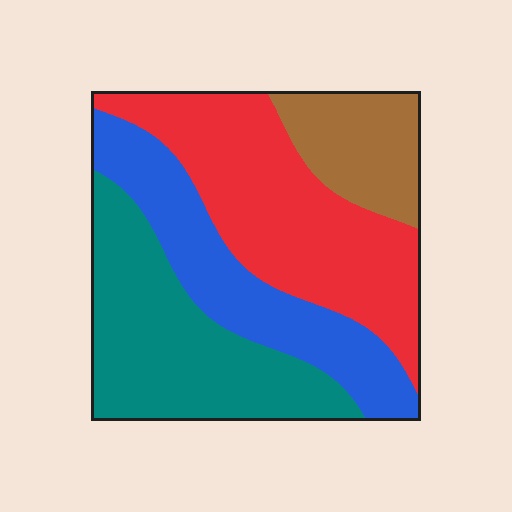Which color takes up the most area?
Red, at roughly 35%.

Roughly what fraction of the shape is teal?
Teal takes up about one third (1/3) of the shape.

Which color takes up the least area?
Brown, at roughly 15%.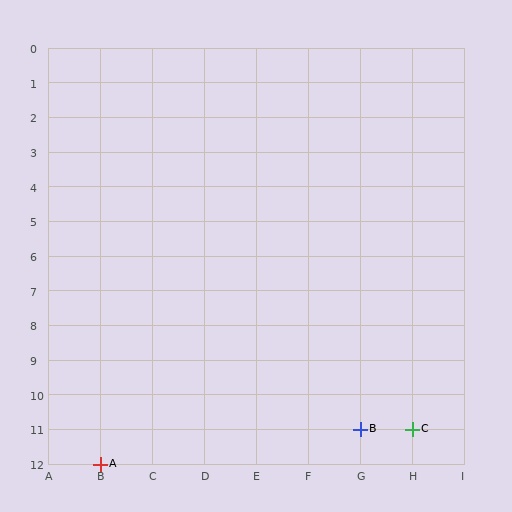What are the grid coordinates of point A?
Point A is at grid coordinates (B, 12).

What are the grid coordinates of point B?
Point B is at grid coordinates (G, 11).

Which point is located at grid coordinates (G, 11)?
Point B is at (G, 11).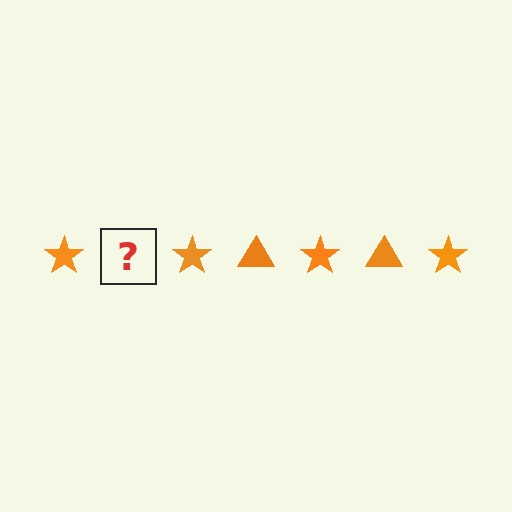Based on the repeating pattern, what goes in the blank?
The blank should be an orange triangle.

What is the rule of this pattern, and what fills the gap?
The rule is that the pattern cycles through star, triangle shapes in orange. The gap should be filled with an orange triangle.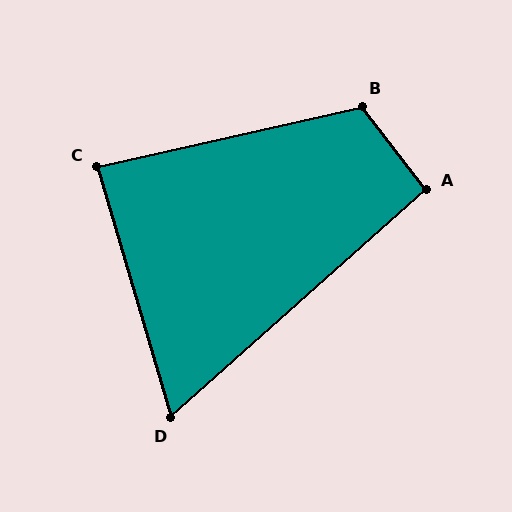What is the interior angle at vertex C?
Approximately 86 degrees (approximately right).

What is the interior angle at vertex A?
Approximately 94 degrees (approximately right).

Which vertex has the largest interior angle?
B, at approximately 115 degrees.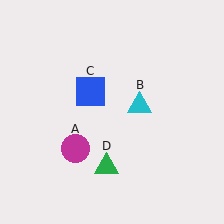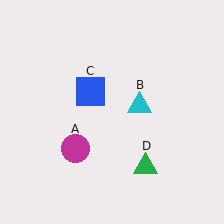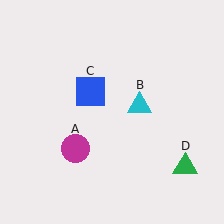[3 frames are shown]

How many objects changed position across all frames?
1 object changed position: green triangle (object D).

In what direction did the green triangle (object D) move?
The green triangle (object D) moved right.